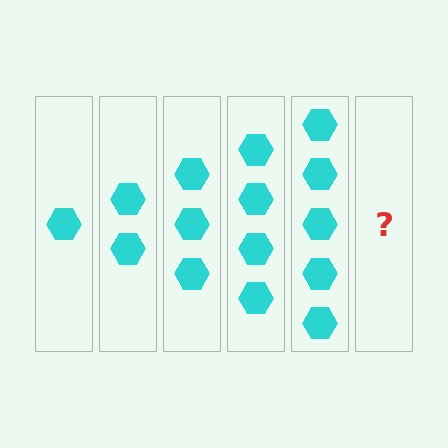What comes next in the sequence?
The next element should be 6 hexagons.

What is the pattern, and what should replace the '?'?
The pattern is that each step adds one more hexagon. The '?' should be 6 hexagons.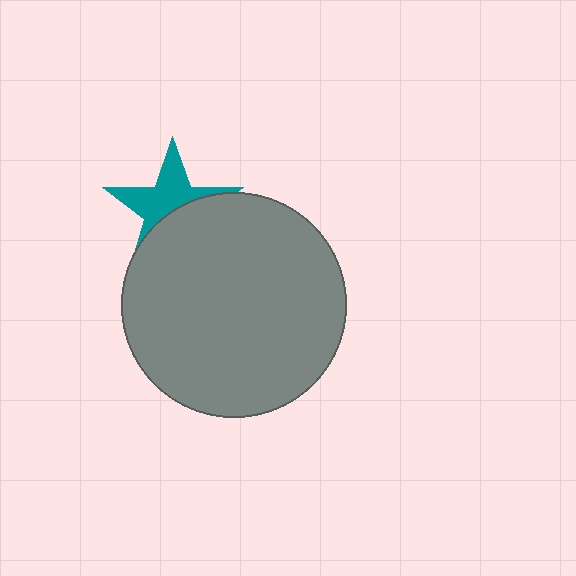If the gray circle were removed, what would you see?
You would see the complete teal star.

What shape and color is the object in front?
The object in front is a gray circle.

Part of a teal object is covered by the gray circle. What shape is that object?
It is a star.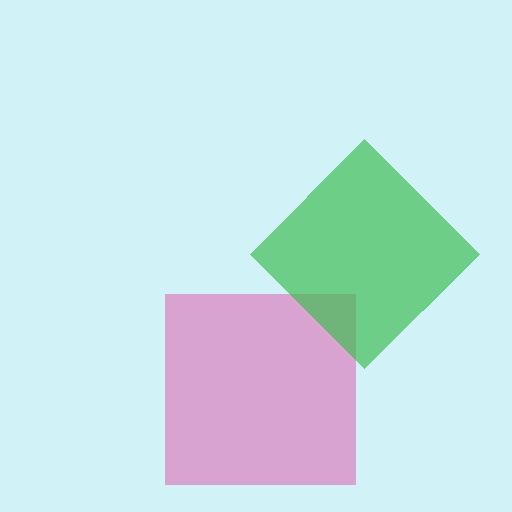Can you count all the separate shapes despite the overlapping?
Yes, there are 2 separate shapes.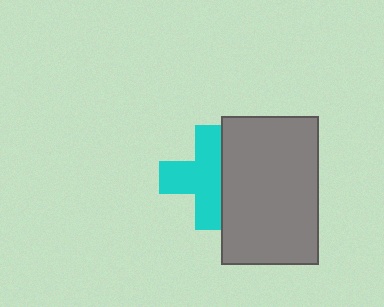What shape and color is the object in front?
The object in front is a gray rectangle.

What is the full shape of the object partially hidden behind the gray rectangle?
The partially hidden object is a cyan cross.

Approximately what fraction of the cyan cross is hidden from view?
Roughly 32% of the cyan cross is hidden behind the gray rectangle.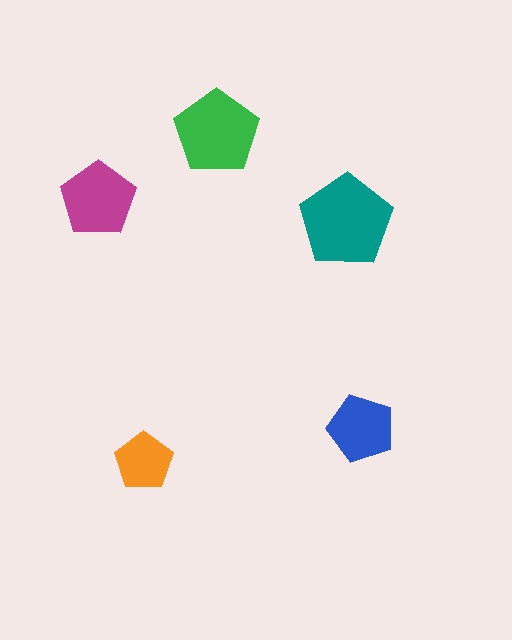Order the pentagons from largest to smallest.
the teal one, the green one, the magenta one, the blue one, the orange one.